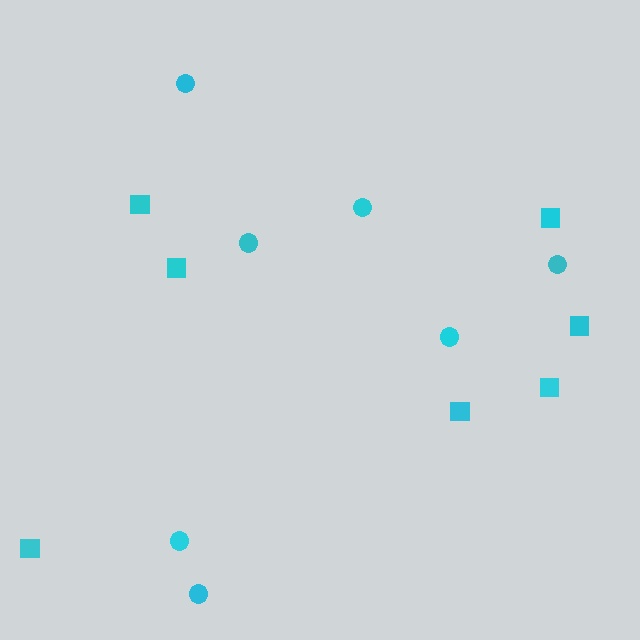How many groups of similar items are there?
There are 2 groups: one group of squares (7) and one group of circles (7).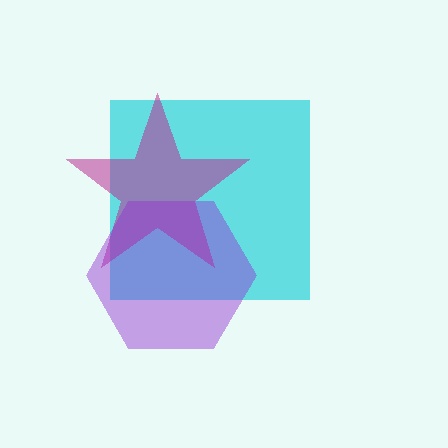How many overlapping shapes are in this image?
There are 3 overlapping shapes in the image.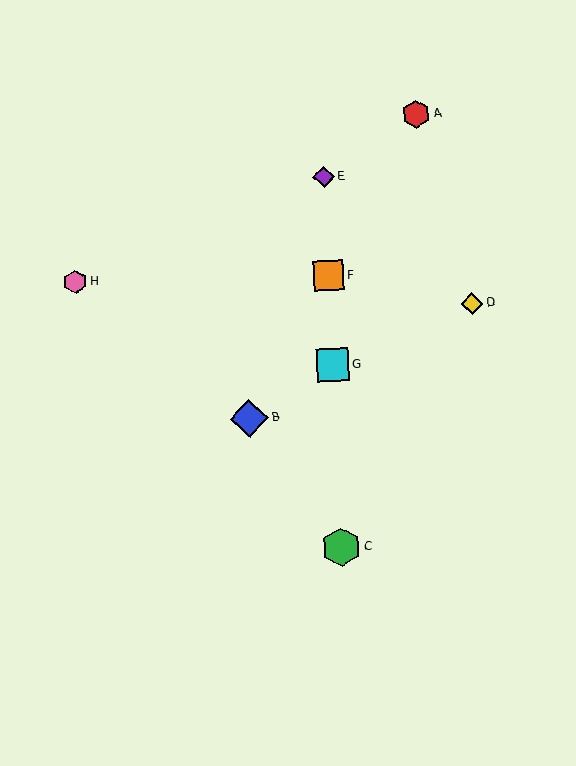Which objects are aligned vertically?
Objects C, E, F, G are aligned vertically.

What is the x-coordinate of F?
Object F is at x≈328.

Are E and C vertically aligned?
Yes, both are at x≈324.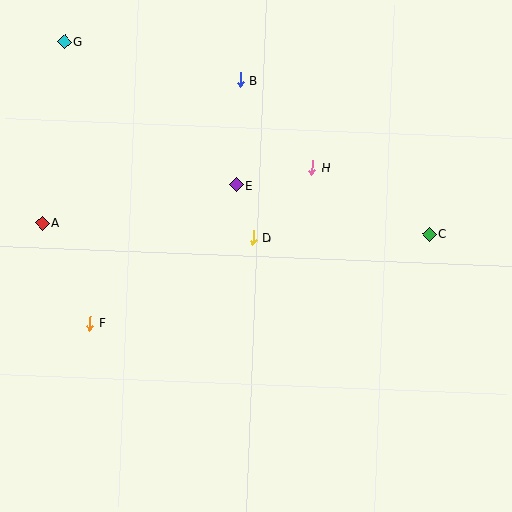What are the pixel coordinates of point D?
Point D is at (253, 238).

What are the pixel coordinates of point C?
Point C is at (429, 234).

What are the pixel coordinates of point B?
Point B is at (240, 80).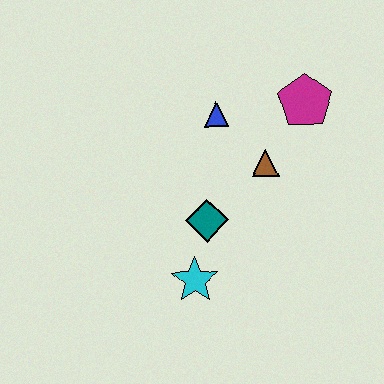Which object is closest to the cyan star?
The teal diamond is closest to the cyan star.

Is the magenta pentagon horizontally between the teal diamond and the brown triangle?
No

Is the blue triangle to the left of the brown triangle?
Yes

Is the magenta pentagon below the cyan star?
No